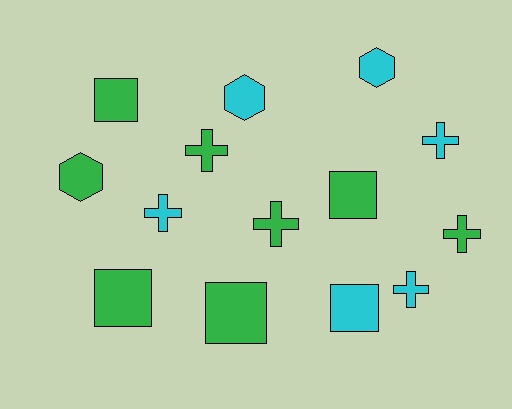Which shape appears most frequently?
Cross, with 6 objects.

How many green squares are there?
There are 4 green squares.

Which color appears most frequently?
Green, with 8 objects.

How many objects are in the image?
There are 14 objects.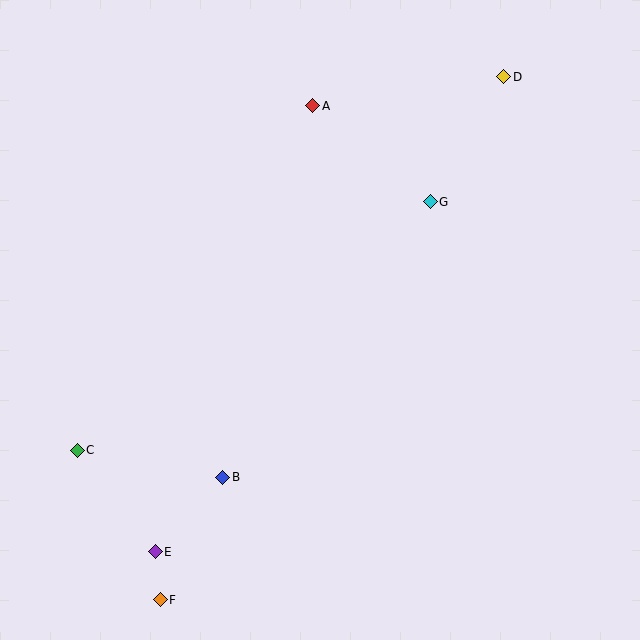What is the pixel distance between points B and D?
The distance between B and D is 489 pixels.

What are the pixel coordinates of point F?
Point F is at (160, 600).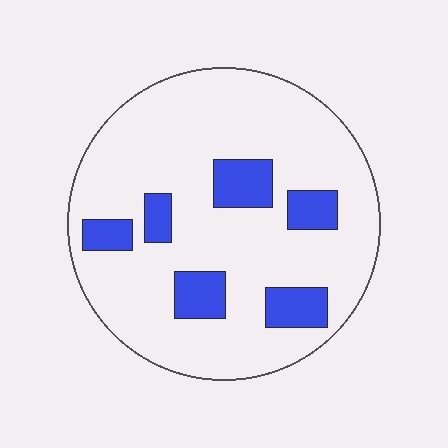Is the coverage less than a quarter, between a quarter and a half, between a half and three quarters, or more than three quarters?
Less than a quarter.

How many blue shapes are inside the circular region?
6.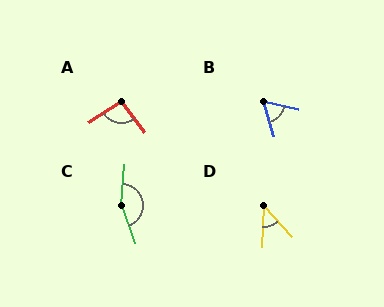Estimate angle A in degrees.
Approximately 94 degrees.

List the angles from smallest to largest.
D (44°), B (61°), A (94°), C (155°).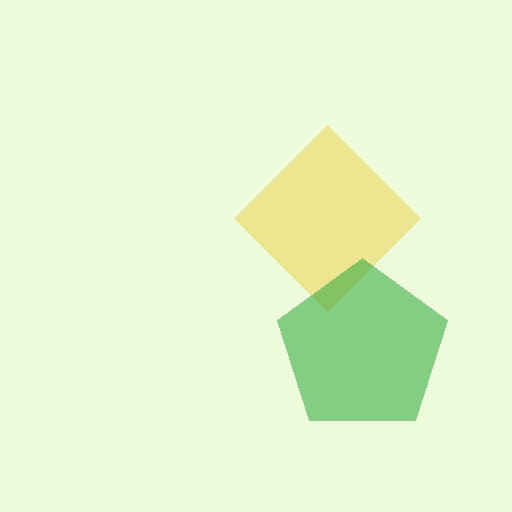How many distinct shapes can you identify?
There are 2 distinct shapes: a yellow diamond, a green pentagon.